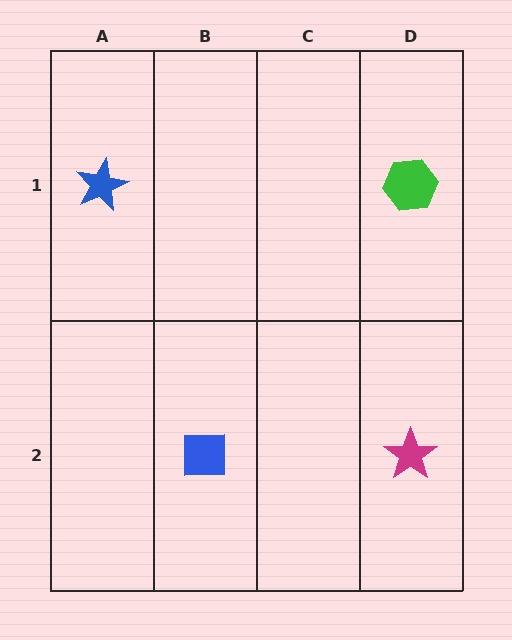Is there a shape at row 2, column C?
No, that cell is empty.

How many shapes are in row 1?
2 shapes.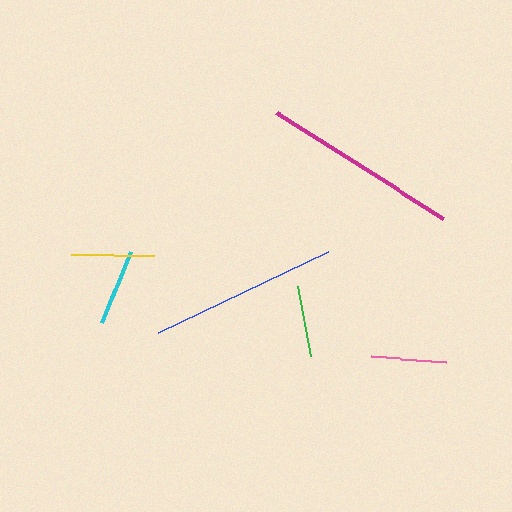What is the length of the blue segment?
The blue segment is approximately 188 pixels long.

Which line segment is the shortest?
The green line is the shortest at approximately 71 pixels.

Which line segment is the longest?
The magenta line is the longest at approximately 197 pixels.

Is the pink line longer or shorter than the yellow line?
The yellow line is longer than the pink line.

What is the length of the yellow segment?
The yellow segment is approximately 83 pixels long.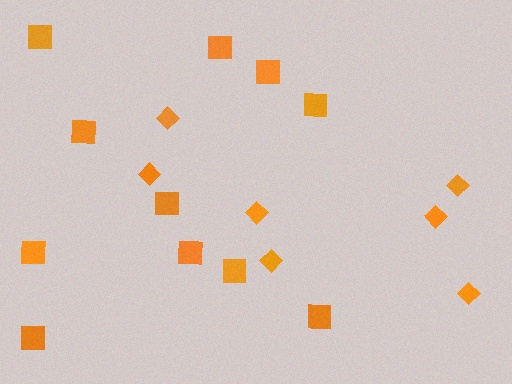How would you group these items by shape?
There are 2 groups: one group of diamonds (7) and one group of squares (11).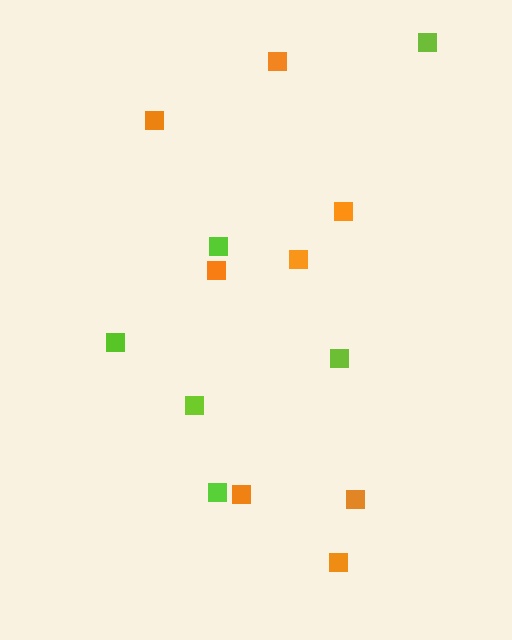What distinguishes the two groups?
There are 2 groups: one group of lime squares (6) and one group of orange squares (8).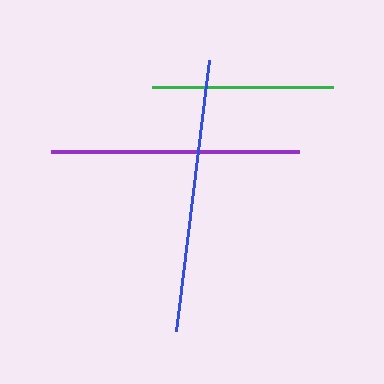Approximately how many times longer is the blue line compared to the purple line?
The blue line is approximately 1.1 times the length of the purple line.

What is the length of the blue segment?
The blue segment is approximately 273 pixels long.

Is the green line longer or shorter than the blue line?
The blue line is longer than the green line.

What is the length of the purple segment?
The purple segment is approximately 247 pixels long.